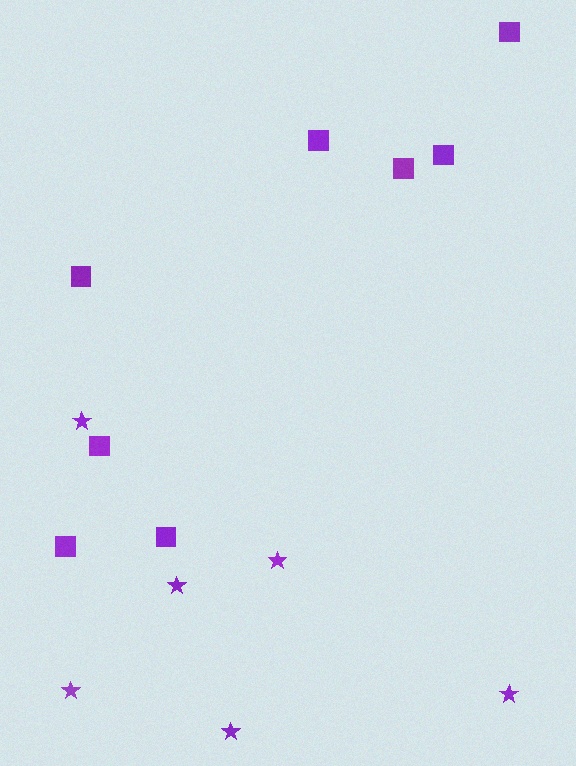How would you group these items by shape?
There are 2 groups: one group of squares (8) and one group of stars (6).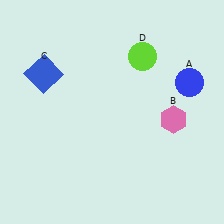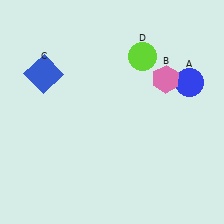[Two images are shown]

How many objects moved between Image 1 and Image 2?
1 object moved between the two images.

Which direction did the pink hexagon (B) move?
The pink hexagon (B) moved up.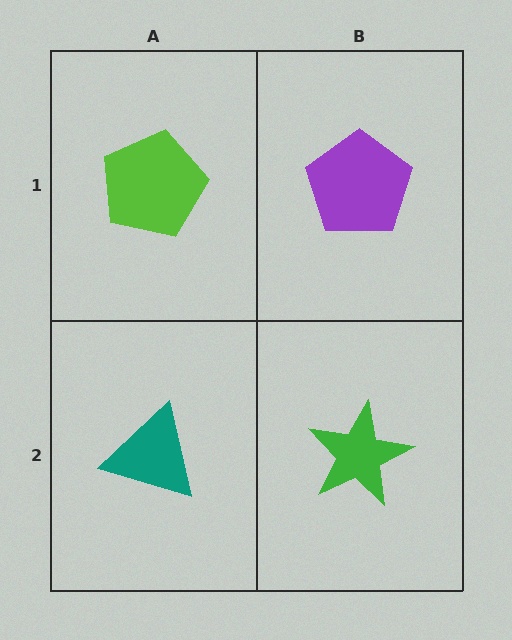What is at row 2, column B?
A green star.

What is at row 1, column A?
A lime pentagon.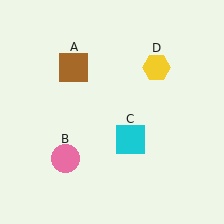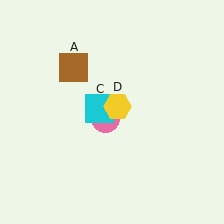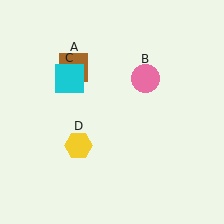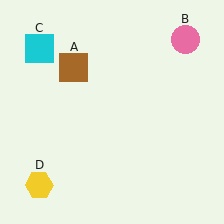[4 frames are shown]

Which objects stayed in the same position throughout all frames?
Brown square (object A) remained stationary.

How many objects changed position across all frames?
3 objects changed position: pink circle (object B), cyan square (object C), yellow hexagon (object D).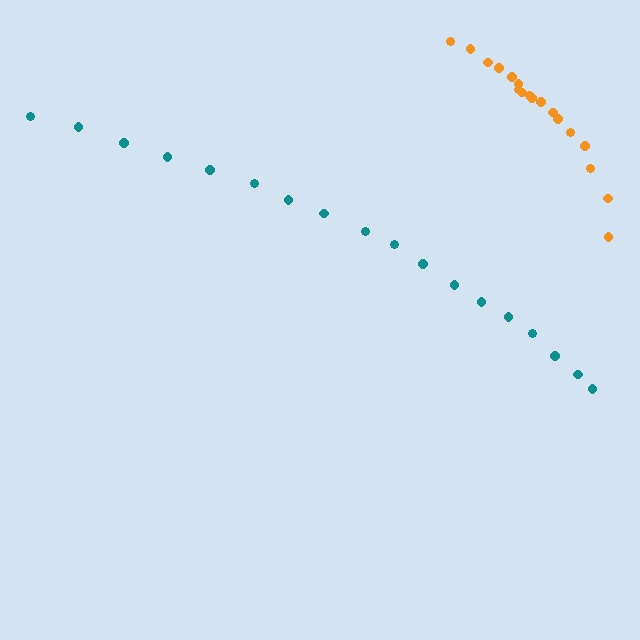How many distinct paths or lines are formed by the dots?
There are 2 distinct paths.